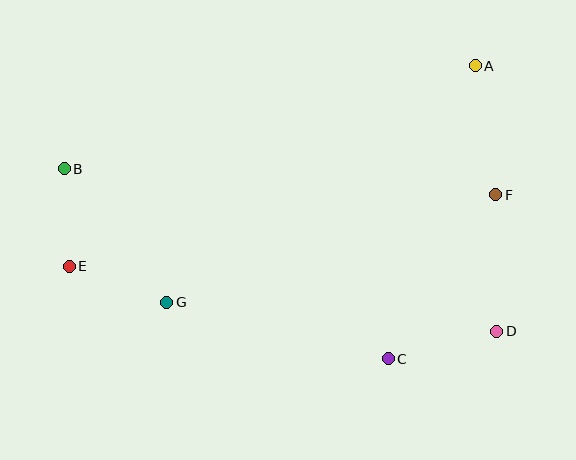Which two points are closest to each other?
Points B and E are closest to each other.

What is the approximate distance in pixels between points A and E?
The distance between A and E is approximately 453 pixels.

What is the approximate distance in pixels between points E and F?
The distance between E and F is approximately 433 pixels.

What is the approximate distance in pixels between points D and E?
The distance between D and E is approximately 432 pixels.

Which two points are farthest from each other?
Points B and D are farthest from each other.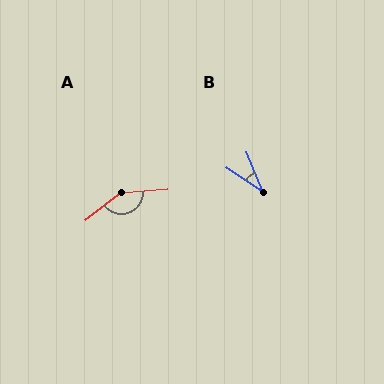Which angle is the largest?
A, at approximately 146 degrees.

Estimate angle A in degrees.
Approximately 146 degrees.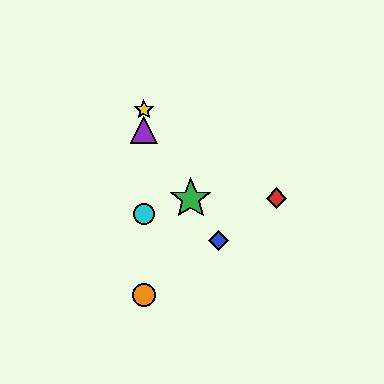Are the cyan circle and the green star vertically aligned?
No, the cyan circle is at x≈144 and the green star is at x≈191.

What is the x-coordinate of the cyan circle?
The cyan circle is at x≈144.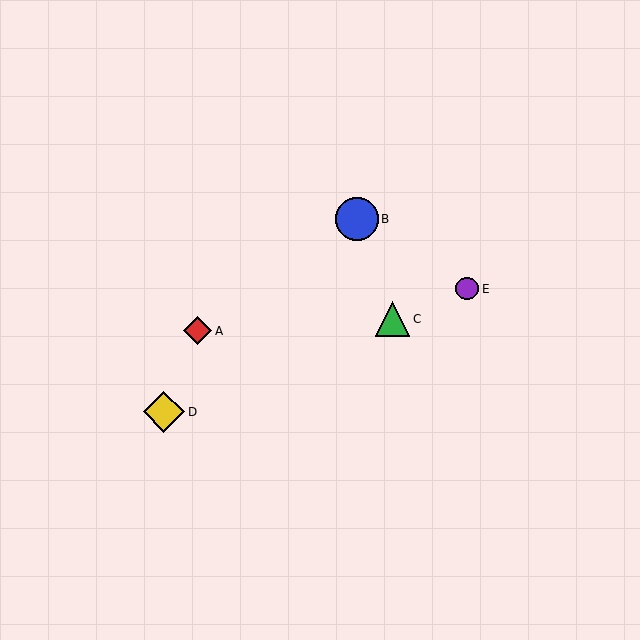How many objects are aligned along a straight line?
3 objects (C, D, E) are aligned along a straight line.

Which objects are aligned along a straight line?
Objects C, D, E are aligned along a straight line.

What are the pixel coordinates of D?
Object D is at (164, 412).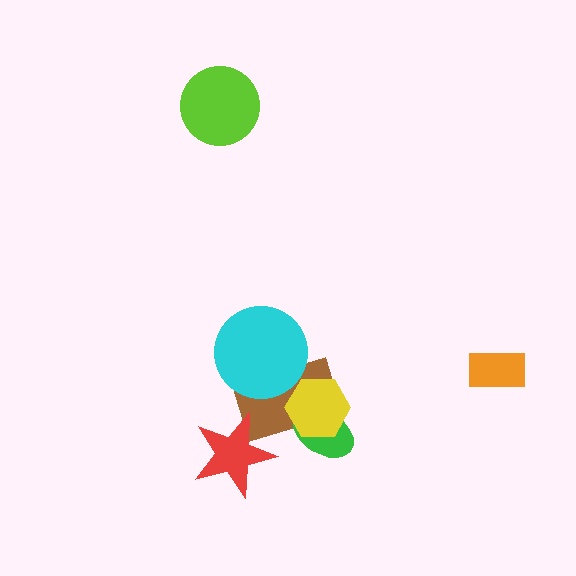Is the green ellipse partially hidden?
Yes, it is partially covered by another shape.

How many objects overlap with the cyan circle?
1 object overlaps with the cyan circle.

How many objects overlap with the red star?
1 object overlaps with the red star.